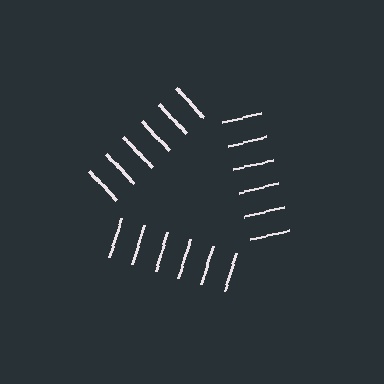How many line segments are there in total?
18 — 6 along each of the 3 edges.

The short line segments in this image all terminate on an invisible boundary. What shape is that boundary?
An illusory triangle — the line segments terminate on its edges but no continuous stroke is drawn.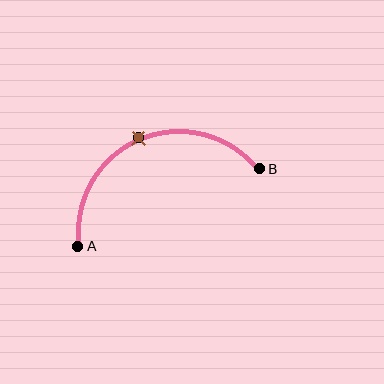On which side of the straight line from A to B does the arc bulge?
The arc bulges above the straight line connecting A and B.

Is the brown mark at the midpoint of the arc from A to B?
Yes. The brown mark lies on the arc at equal arc-length from both A and B — it is the arc midpoint.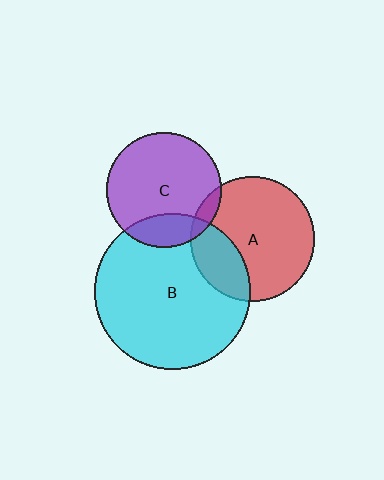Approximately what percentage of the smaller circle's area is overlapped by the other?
Approximately 20%.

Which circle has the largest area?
Circle B (cyan).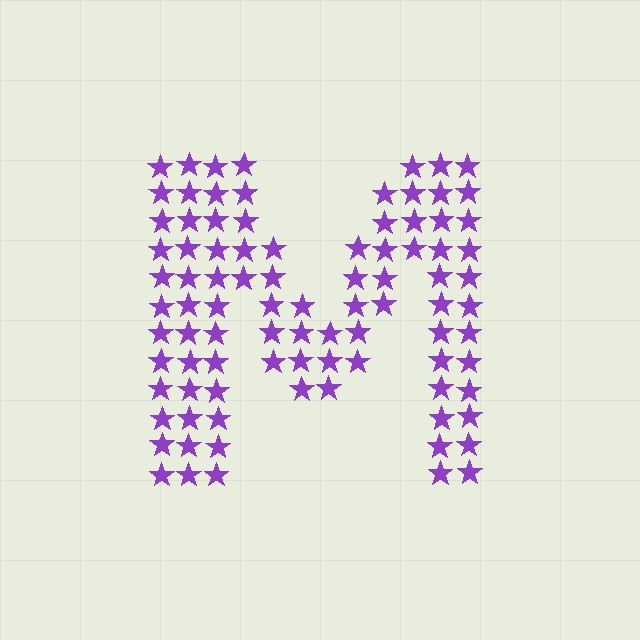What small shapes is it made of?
It is made of small stars.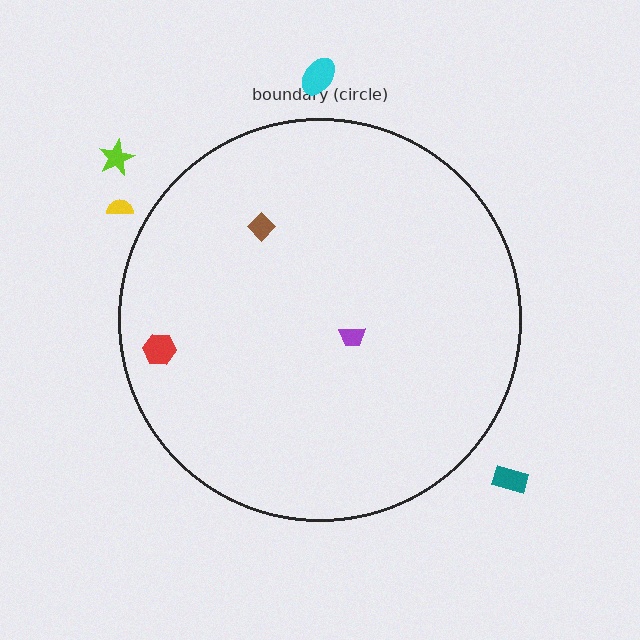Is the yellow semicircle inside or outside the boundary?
Outside.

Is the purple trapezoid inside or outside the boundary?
Inside.